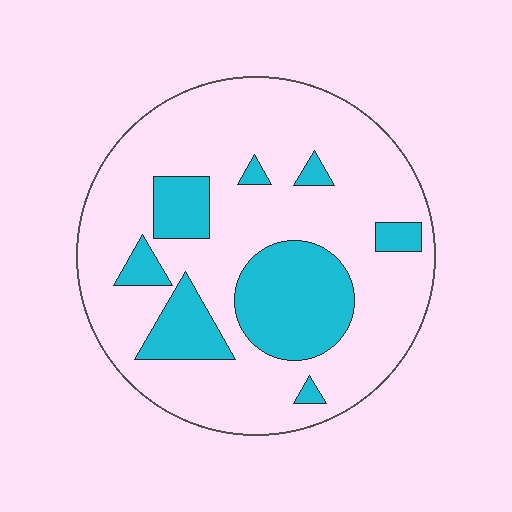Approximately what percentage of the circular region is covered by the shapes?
Approximately 25%.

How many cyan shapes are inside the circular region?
8.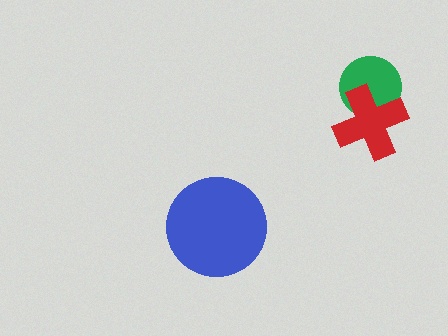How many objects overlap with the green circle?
1 object overlaps with the green circle.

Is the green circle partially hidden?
Yes, it is partially covered by another shape.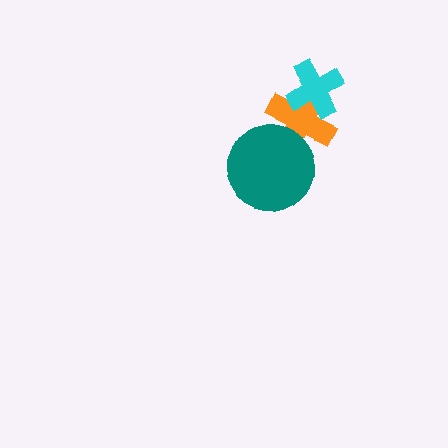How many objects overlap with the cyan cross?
1 object overlaps with the cyan cross.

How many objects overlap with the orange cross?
2 objects overlap with the orange cross.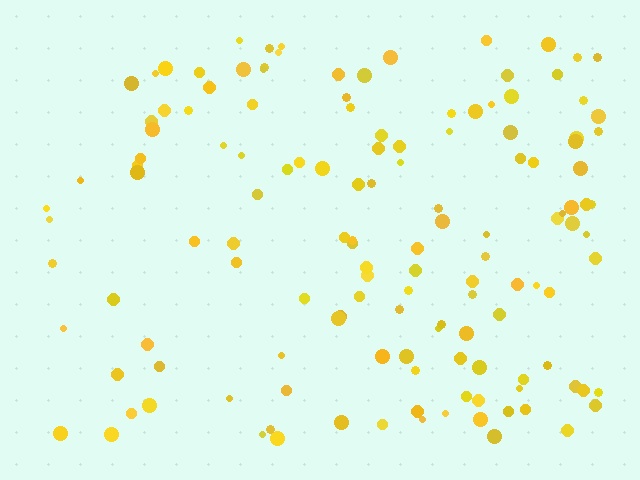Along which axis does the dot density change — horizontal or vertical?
Horizontal.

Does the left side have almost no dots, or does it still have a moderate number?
Still a moderate number, just noticeably fewer than the right.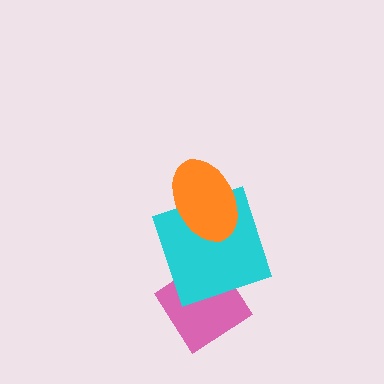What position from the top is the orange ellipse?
The orange ellipse is 1st from the top.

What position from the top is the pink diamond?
The pink diamond is 3rd from the top.